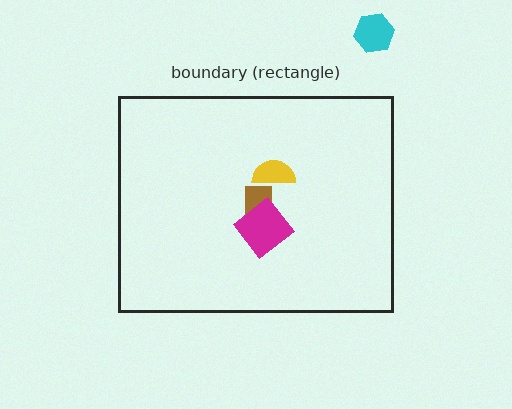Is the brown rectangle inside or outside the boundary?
Inside.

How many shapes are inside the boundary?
3 inside, 1 outside.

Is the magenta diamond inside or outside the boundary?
Inside.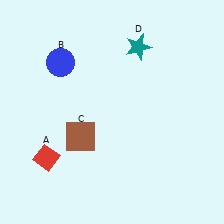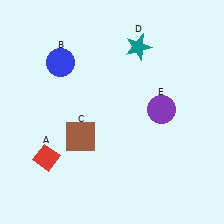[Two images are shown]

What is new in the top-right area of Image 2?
A purple circle (E) was added in the top-right area of Image 2.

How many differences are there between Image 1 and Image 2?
There is 1 difference between the two images.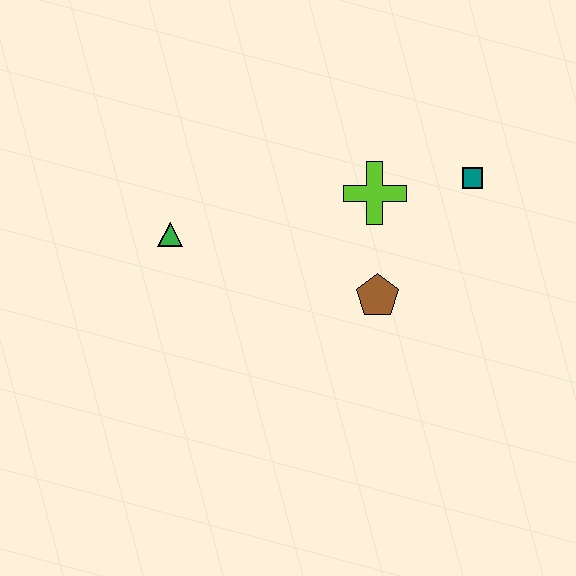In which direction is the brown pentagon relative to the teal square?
The brown pentagon is below the teal square.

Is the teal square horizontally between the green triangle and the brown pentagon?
No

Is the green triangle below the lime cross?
Yes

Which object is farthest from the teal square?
The green triangle is farthest from the teal square.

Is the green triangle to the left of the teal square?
Yes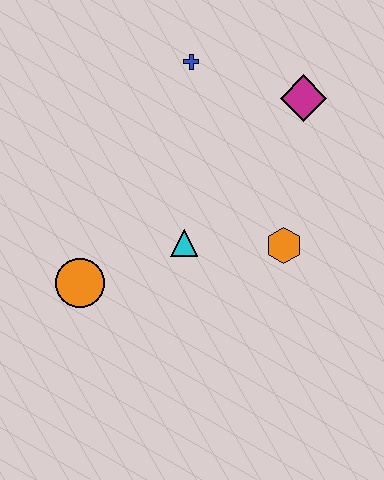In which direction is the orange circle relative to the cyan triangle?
The orange circle is to the left of the cyan triangle.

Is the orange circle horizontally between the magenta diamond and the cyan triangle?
No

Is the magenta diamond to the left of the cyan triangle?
No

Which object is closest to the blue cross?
The magenta diamond is closest to the blue cross.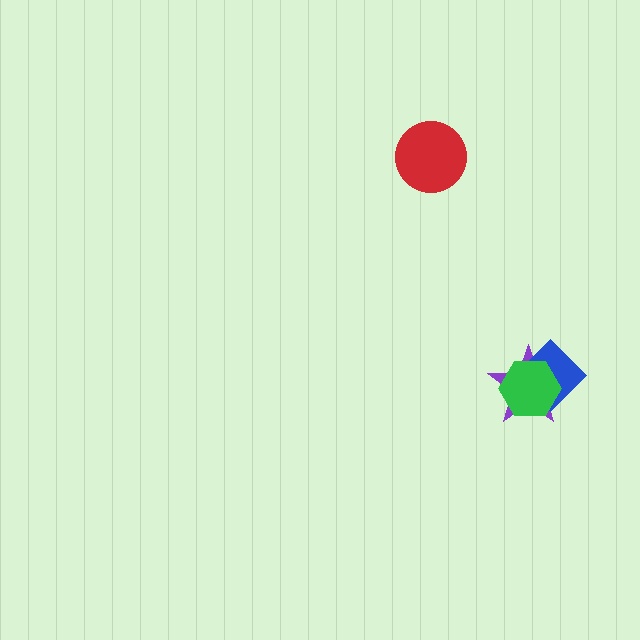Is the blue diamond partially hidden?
Yes, it is partially covered by another shape.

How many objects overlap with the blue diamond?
2 objects overlap with the blue diamond.